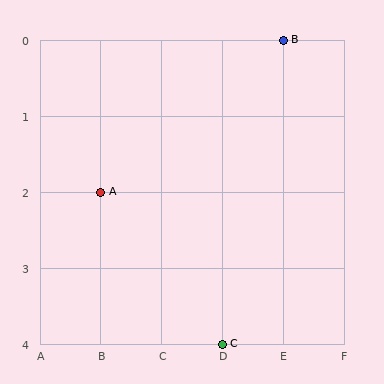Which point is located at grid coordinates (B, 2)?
Point A is at (B, 2).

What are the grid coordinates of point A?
Point A is at grid coordinates (B, 2).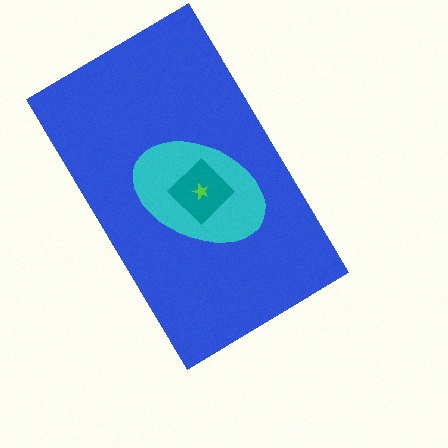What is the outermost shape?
The blue rectangle.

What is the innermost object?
The lime star.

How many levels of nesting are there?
4.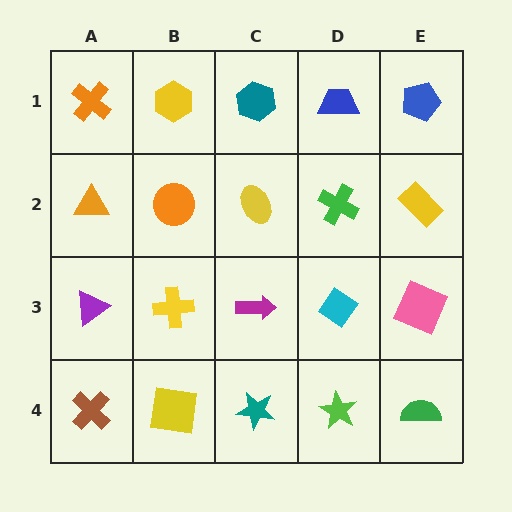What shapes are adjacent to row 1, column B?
An orange circle (row 2, column B), an orange cross (row 1, column A), a teal hexagon (row 1, column C).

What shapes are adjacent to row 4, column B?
A yellow cross (row 3, column B), a brown cross (row 4, column A), a teal star (row 4, column C).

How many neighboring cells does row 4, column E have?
2.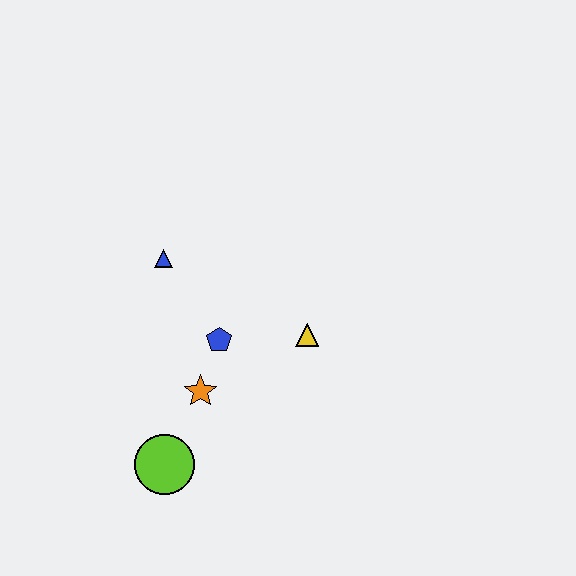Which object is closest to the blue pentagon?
The orange star is closest to the blue pentagon.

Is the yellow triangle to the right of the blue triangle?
Yes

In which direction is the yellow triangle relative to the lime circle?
The yellow triangle is to the right of the lime circle.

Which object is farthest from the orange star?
The blue triangle is farthest from the orange star.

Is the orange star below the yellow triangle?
Yes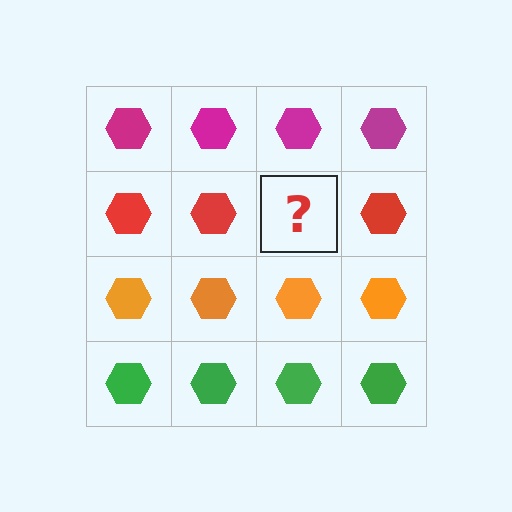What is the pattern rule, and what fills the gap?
The rule is that each row has a consistent color. The gap should be filled with a red hexagon.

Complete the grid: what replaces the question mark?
The question mark should be replaced with a red hexagon.